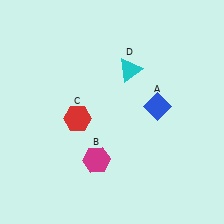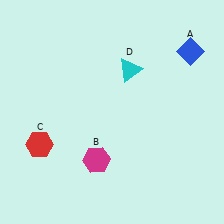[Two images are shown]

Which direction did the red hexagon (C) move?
The red hexagon (C) moved left.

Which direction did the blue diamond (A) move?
The blue diamond (A) moved up.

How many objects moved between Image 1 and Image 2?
2 objects moved between the two images.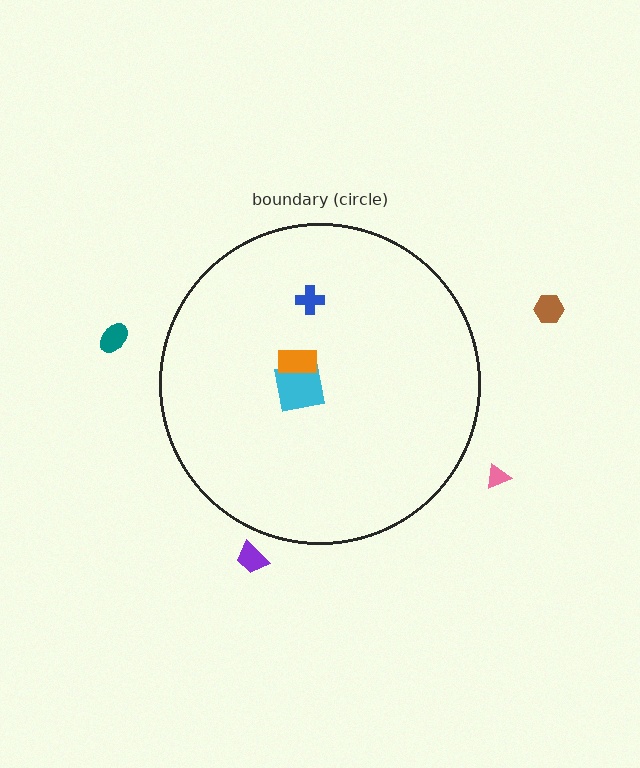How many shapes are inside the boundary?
3 inside, 4 outside.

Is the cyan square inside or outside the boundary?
Inside.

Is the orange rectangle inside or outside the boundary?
Inside.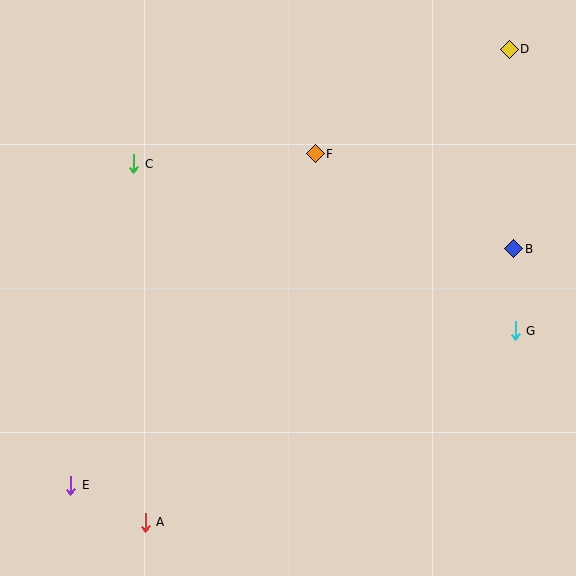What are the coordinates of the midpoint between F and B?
The midpoint between F and B is at (415, 201).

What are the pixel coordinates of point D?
Point D is at (509, 49).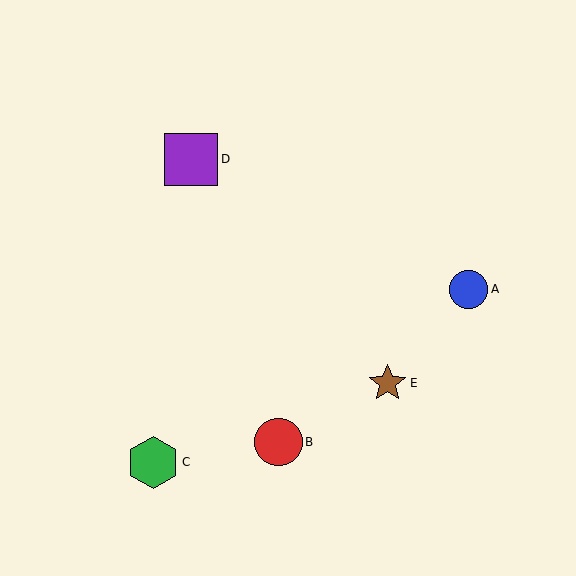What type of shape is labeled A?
Shape A is a blue circle.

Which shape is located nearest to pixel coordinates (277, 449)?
The red circle (labeled B) at (278, 442) is nearest to that location.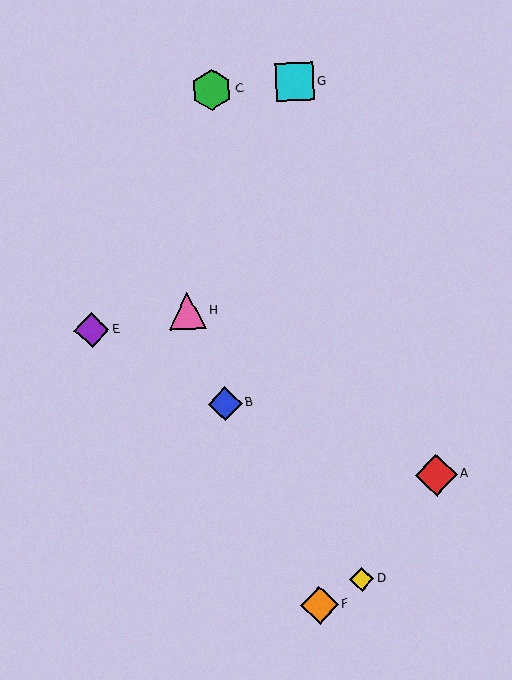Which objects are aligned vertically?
Objects B, C are aligned vertically.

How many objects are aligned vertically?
2 objects (B, C) are aligned vertically.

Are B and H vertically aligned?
No, B is at x≈225 and H is at x≈187.